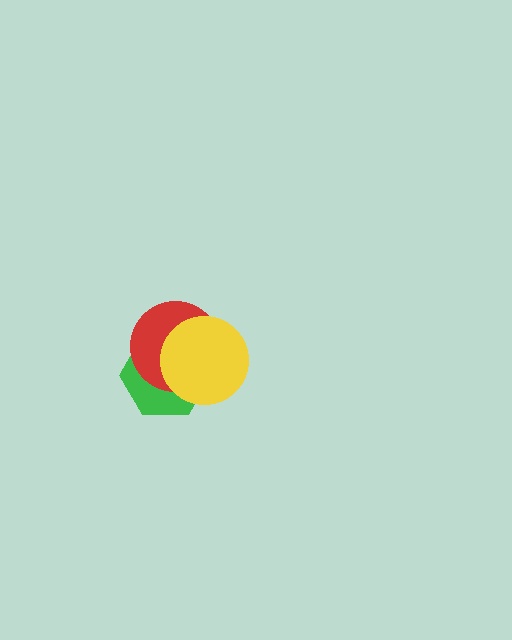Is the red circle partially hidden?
Yes, it is partially covered by another shape.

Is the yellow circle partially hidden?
No, no other shape covers it.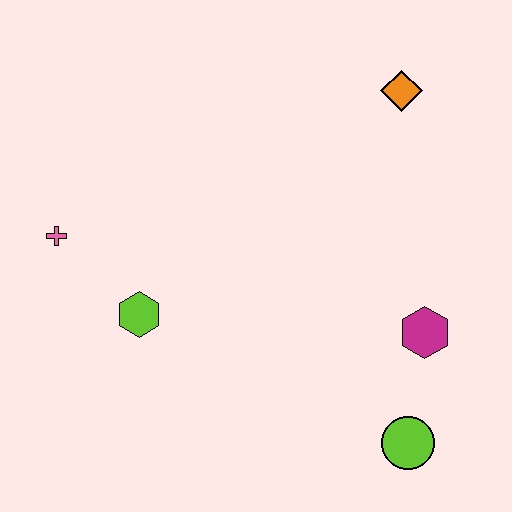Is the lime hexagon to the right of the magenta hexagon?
No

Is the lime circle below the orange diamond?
Yes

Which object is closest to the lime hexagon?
The pink cross is closest to the lime hexagon.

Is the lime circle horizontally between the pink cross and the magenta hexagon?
Yes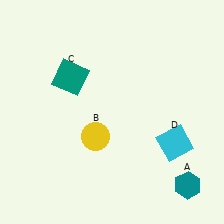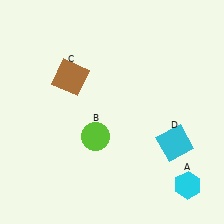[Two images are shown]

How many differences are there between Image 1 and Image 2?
There are 3 differences between the two images.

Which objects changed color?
A changed from teal to cyan. B changed from yellow to lime. C changed from teal to brown.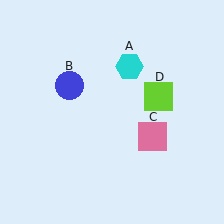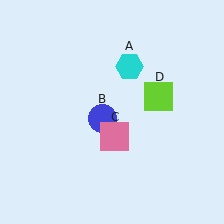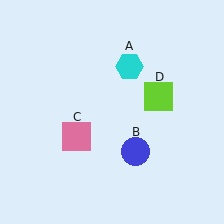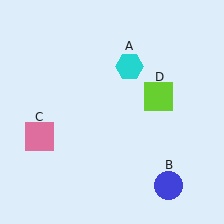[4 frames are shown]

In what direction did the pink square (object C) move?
The pink square (object C) moved left.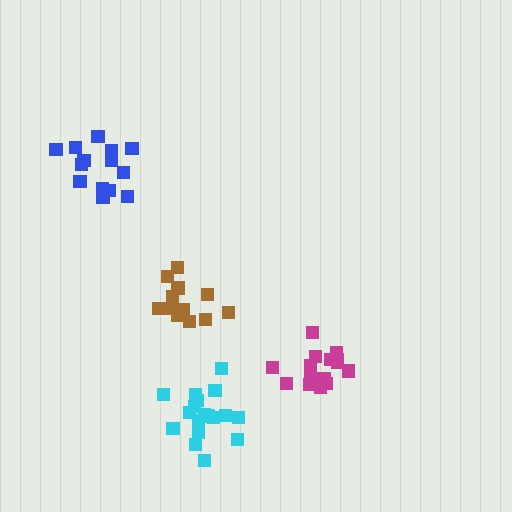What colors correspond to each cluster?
The clusters are colored: cyan, blue, brown, magenta.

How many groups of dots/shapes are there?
There are 4 groups.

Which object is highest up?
The blue cluster is topmost.